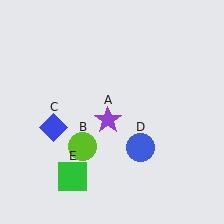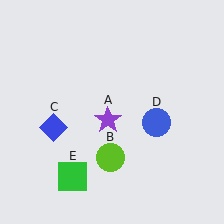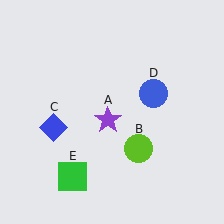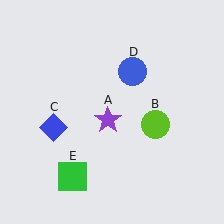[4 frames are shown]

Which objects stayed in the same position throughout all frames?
Purple star (object A) and blue diamond (object C) and green square (object E) remained stationary.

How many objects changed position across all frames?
2 objects changed position: lime circle (object B), blue circle (object D).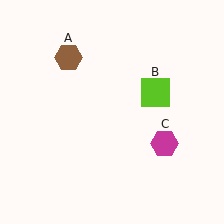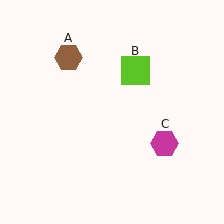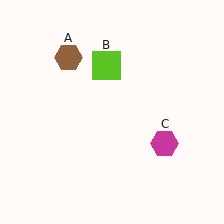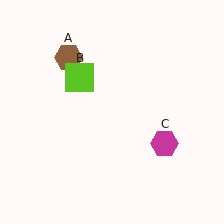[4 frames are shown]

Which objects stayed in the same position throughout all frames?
Brown hexagon (object A) and magenta hexagon (object C) remained stationary.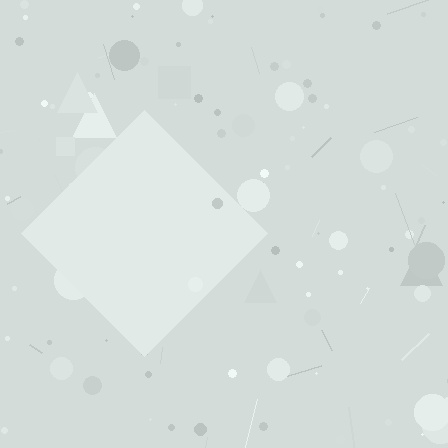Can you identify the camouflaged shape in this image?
The camouflaged shape is a diamond.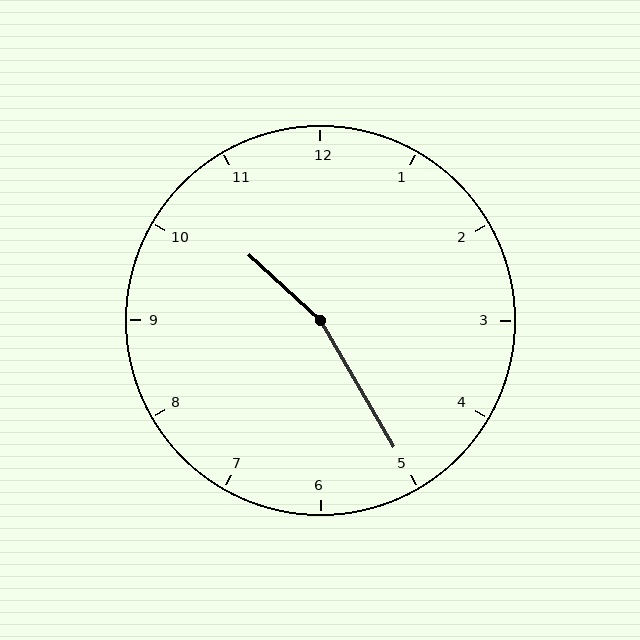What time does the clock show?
10:25.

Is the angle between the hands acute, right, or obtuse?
It is obtuse.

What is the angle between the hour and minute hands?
Approximately 162 degrees.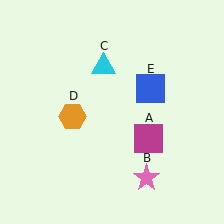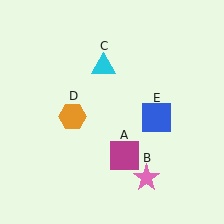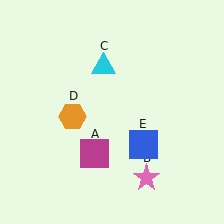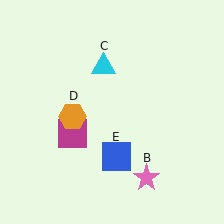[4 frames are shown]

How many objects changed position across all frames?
2 objects changed position: magenta square (object A), blue square (object E).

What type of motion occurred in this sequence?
The magenta square (object A), blue square (object E) rotated clockwise around the center of the scene.